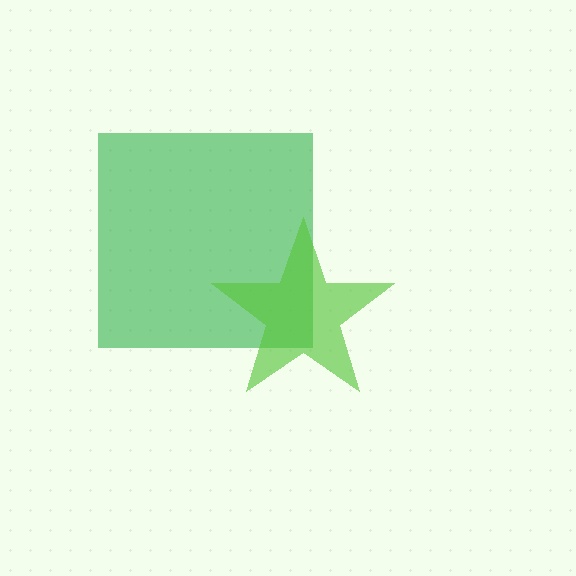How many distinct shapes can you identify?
There are 2 distinct shapes: a green square, a lime star.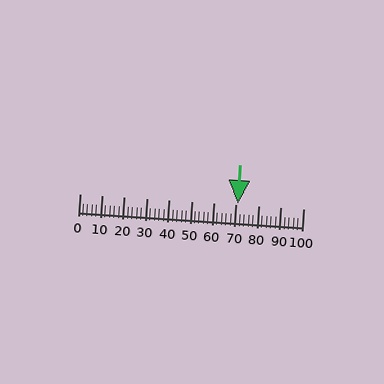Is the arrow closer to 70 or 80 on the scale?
The arrow is closer to 70.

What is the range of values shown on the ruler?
The ruler shows values from 0 to 100.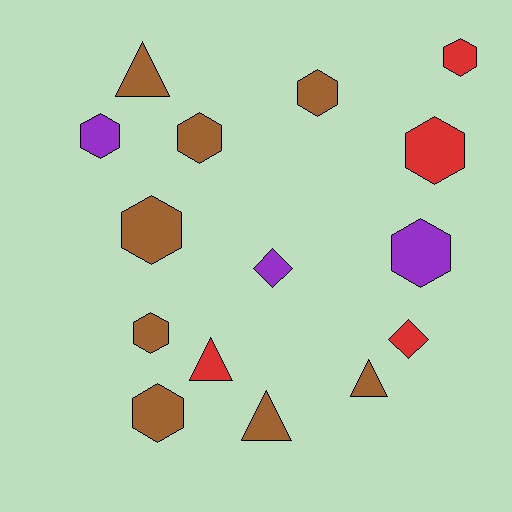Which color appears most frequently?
Brown, with 8 objects.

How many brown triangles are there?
There are 3 brown triangles.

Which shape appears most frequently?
Hexagon, with 9 objects.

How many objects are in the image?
There are 15 objects.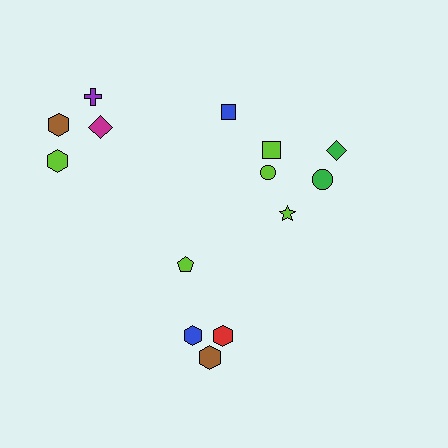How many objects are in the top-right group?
There are 6 objects.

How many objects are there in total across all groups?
There are 14 objects.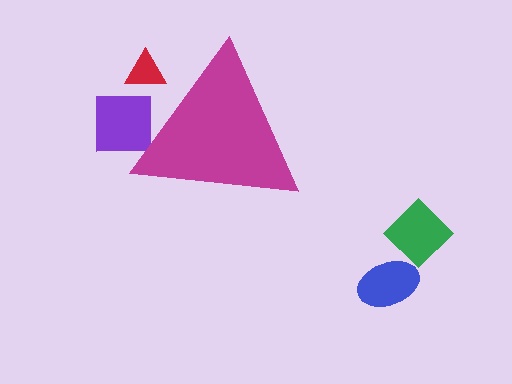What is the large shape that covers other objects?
A magenta triangle.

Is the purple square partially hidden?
Yes, the purple square is partially hidden behind the magenta triangle.